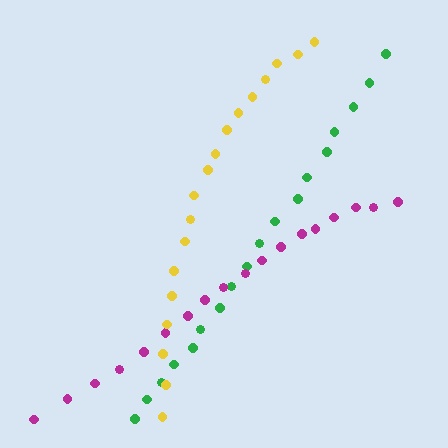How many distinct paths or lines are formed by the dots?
There are 3 distinct paths.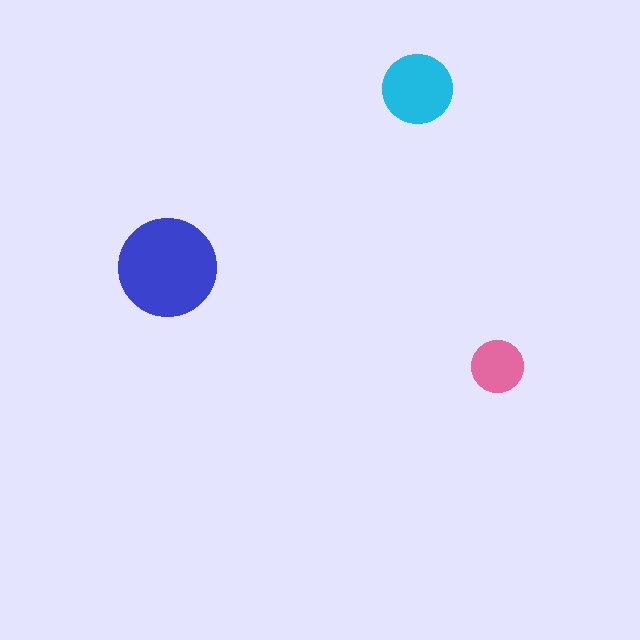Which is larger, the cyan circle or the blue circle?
The blue one.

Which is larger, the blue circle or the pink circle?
The blue one.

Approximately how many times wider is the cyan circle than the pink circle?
About 1.5 times wider.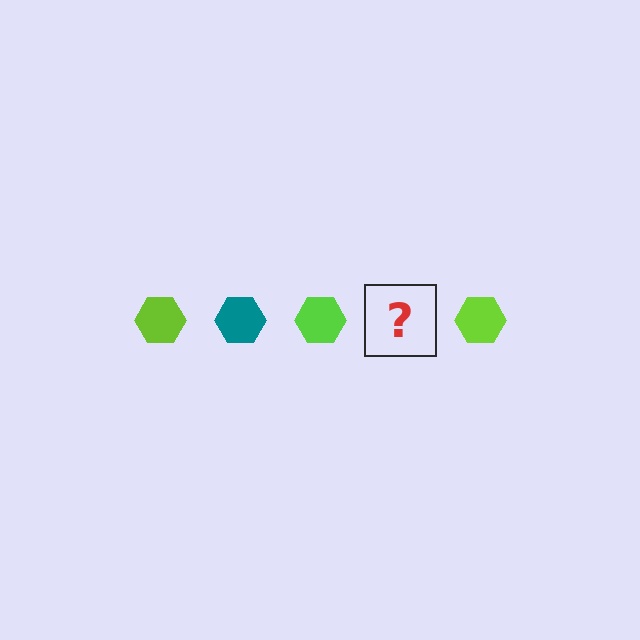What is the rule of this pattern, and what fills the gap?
The rule is that the pattern cycles through lime, teal hexagons. The gap should be filled with a teal hexagon.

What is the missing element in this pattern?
The missing element is a teal hexagon.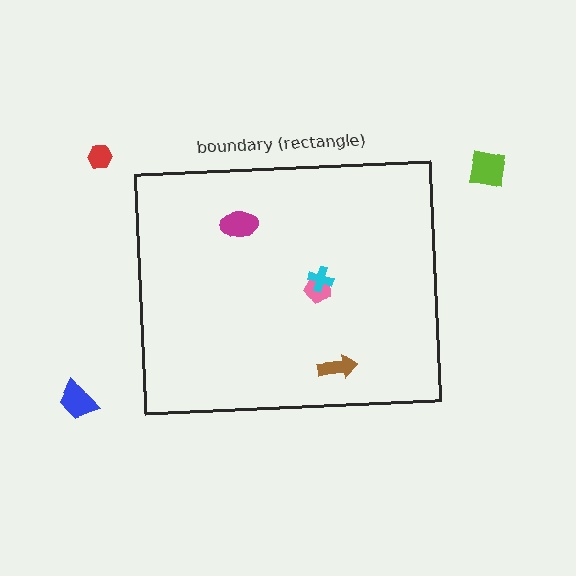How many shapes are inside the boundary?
4 inside, 3 outside.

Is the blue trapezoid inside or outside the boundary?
Outside.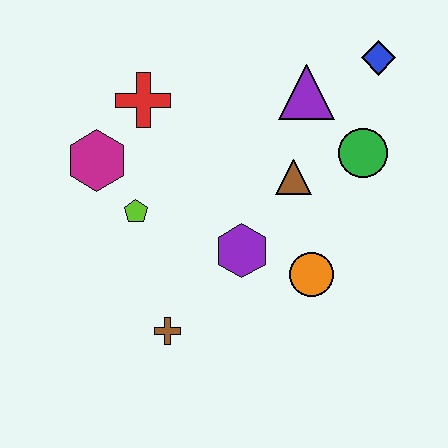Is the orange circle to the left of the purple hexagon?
No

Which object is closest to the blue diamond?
The purple triangle is closest to the blue diamond.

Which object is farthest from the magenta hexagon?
The blue diamond is farthest from the magenta hexagon.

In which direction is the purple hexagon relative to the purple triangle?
The purple hexagon is below the purple triangle.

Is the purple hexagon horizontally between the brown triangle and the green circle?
No